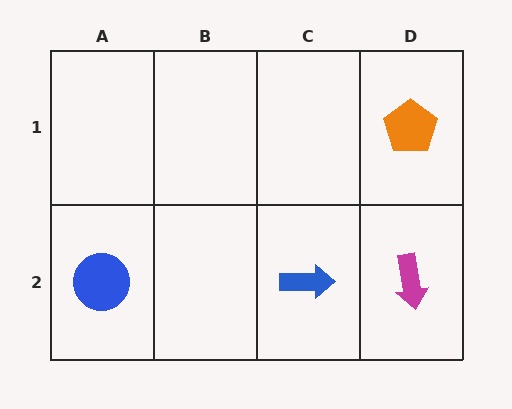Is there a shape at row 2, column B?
No, that cell is empty.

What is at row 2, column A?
A blue circle.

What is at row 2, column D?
A magenta arrow.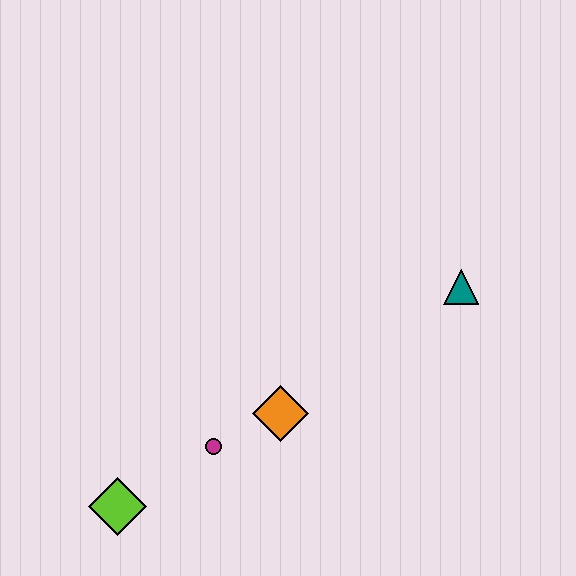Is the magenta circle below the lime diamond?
No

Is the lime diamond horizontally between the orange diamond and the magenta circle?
No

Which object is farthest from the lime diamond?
The teal triangle is farthest from the lime diamond.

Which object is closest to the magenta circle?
The orange diamond is closest to the magenta circle.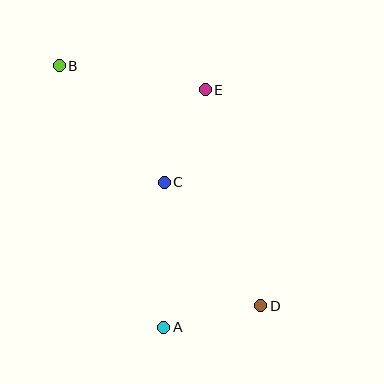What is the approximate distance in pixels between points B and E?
The distance between B and E is approximately 148 pixels.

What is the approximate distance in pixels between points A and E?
The distance between A and E is approximately 241 pixels.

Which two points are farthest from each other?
Points B and D are farthest from each other.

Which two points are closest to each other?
Points A and D are closest to each other.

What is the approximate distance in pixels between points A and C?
The distance between A and C is approximately 145 pixels.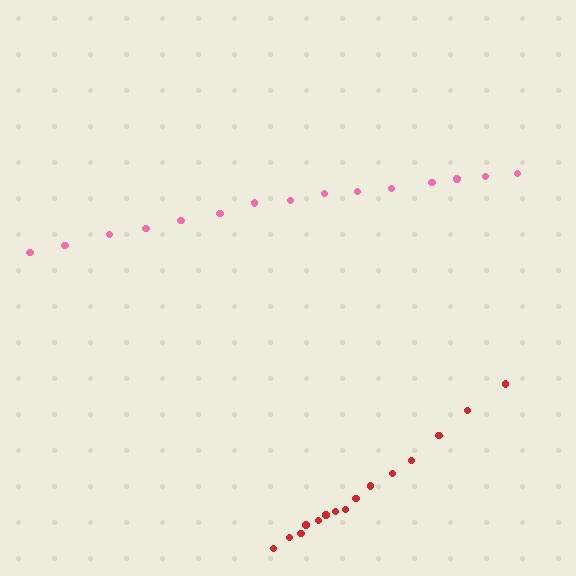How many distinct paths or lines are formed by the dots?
There are 2 distinct paths.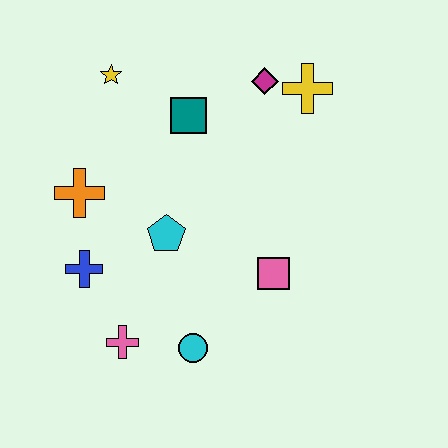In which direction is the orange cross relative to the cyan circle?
The orange cross is above the cyan circle.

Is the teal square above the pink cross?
Yes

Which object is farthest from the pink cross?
The yellow cross is farthest from the pink cross.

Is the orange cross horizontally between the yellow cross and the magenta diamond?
No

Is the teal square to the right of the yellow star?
Yes